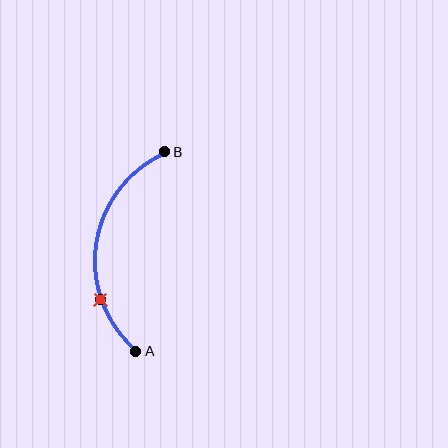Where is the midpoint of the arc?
The arc midpoint is the point on the curve farthest from the straight line joining A and B. It sits to the left of that line.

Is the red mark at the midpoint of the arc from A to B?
No. The red mark lies on the arc but is closer to endpoint A. The arc midpoint would be at the point on the curve equidistant along the arc from both A and B.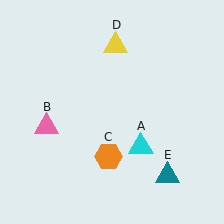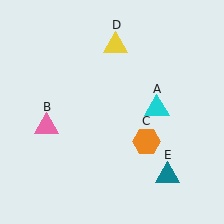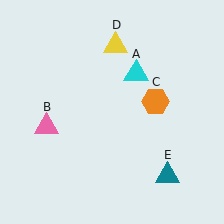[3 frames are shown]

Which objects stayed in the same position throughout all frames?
Pink triangle (object B) and yellow triangle (object D) and teal triangle (object E) remained stationary.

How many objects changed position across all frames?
2 objects changed position: cyan triangle (object A), orange hexagon (object C).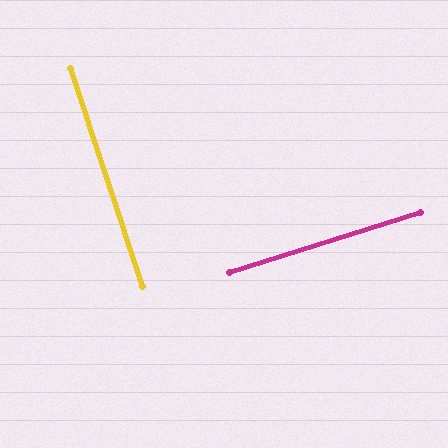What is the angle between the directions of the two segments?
Approximately 89 degrees.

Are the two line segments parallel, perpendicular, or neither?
Perpendicular — they meet at approximately 89°.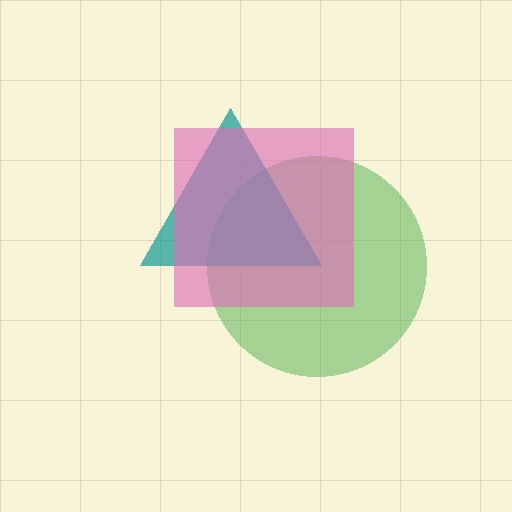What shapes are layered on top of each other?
The layered shapes are: a green circle, a teal triangle, a pink square.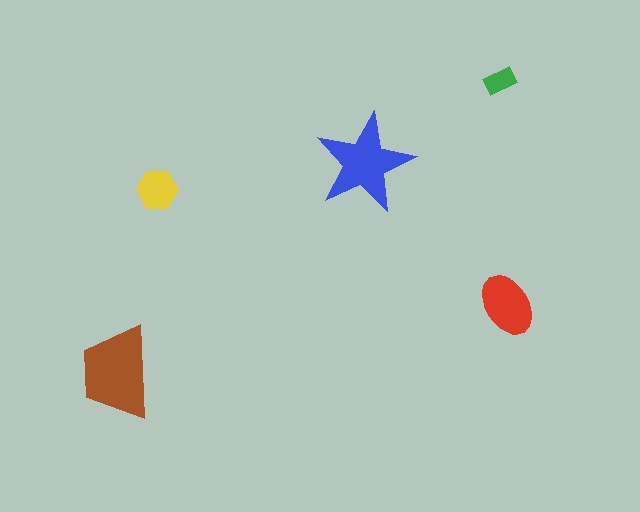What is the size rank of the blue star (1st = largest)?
2nd.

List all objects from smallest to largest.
The green rectangle, the yellow hexagon, the red ellipse, the blue star, the brown trapezoid.